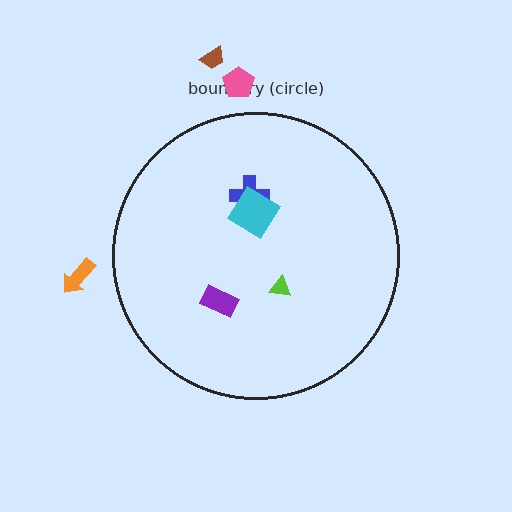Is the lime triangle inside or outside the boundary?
Inside.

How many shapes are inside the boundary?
4 inside, 3 outside.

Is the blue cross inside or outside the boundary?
Inside.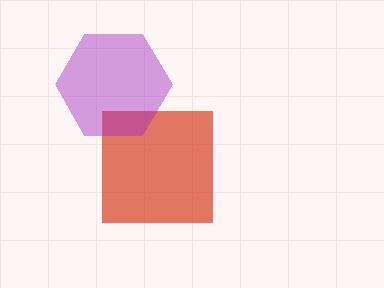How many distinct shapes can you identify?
There are 2 distinct shapes: a red square, a purple hexagon.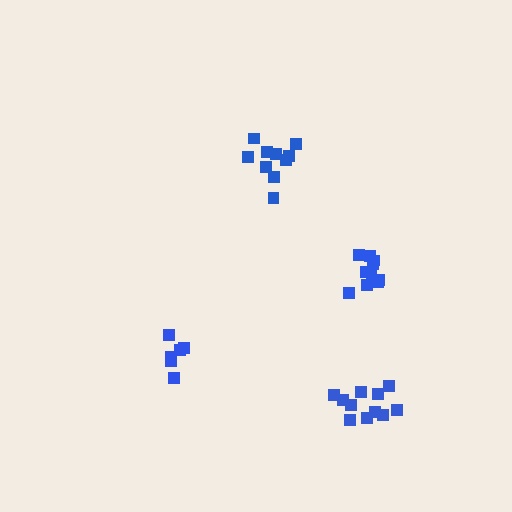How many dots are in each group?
Group 1: 10 dots, Group 2: 6 dots, Group 3: 10 dots, Group 4: 11 dots (37 total).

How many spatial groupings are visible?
There are 4 spatial groupings.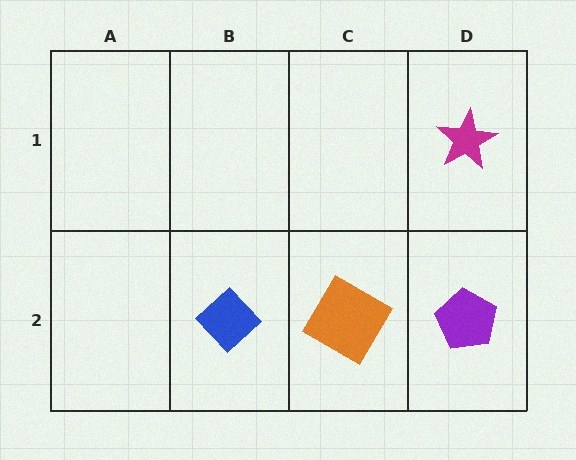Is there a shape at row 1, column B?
No, that cell is empty.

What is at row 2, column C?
An orange diamond.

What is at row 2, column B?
A blue diamond.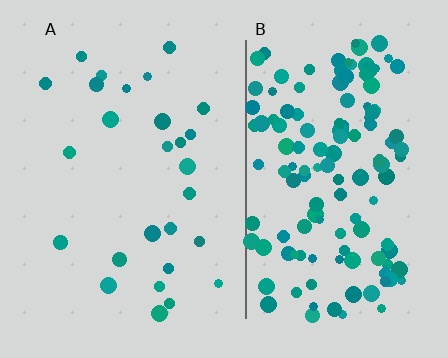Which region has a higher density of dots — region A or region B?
B (the right).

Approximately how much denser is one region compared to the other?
Approximately 4.9× — region B over region A.